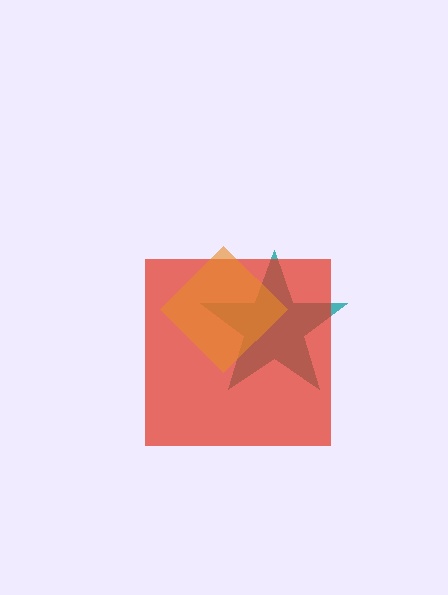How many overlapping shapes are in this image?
There are 3 overlapping shapes in the image.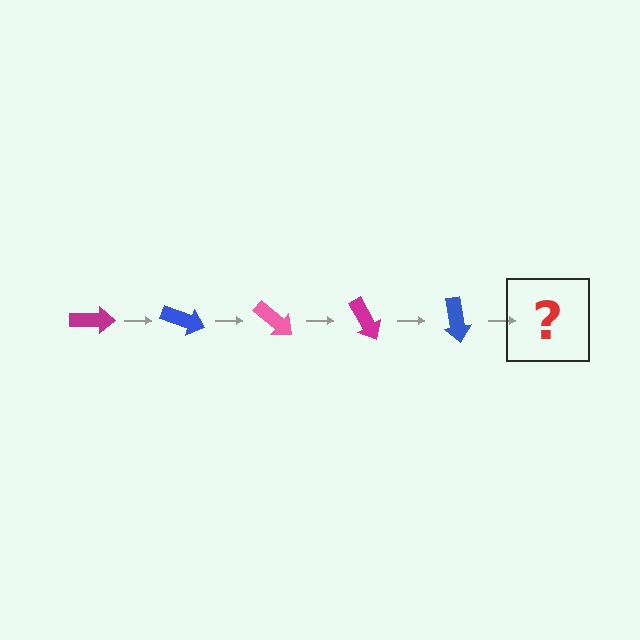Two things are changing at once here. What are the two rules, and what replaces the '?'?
The two rules are that it rotates 20 degrees each step and the color cycles through magenta, blue, and pink. The '?' should be a pink arrow, rotated 100 degrees from the start.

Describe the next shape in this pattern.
It should be a pink arrow, rotated 100 degrees from the start.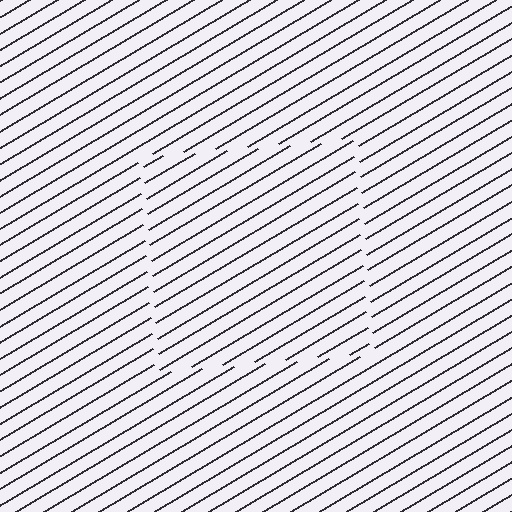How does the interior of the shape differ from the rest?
The interior of the shape contains the same grating, shifted by half a period — the contour is defined by the phase discontinuity where line-ends from the inner and outer gratings abut.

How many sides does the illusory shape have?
4 sides — the line-ends trace a square.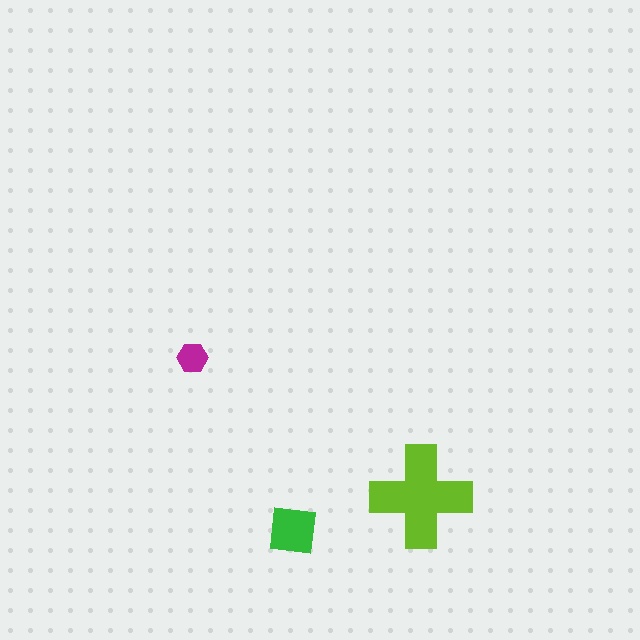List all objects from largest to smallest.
The lime cross, the green square, the magenta hexagon.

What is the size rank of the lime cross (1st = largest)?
1st.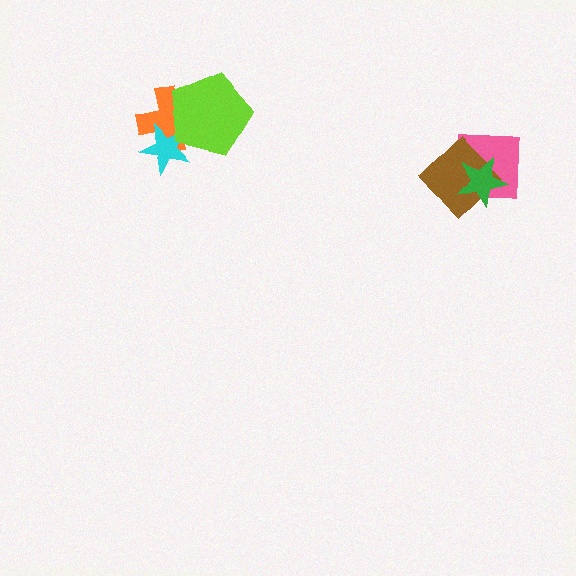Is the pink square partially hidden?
Yes, it is partially covered by another shape.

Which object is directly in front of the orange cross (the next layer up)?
The cyan star is directly in front of the orange cross.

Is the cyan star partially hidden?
Yes, it is partially covered by another shape.